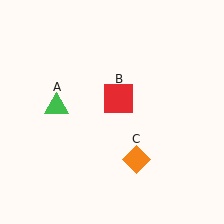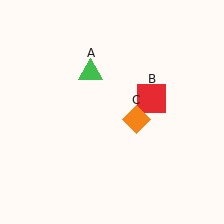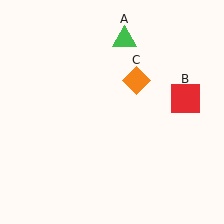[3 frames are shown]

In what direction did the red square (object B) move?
The red square (object B) moved right.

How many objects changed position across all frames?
3 objects changed position: green triangle (object A), red square (object B), orange diamond (object C).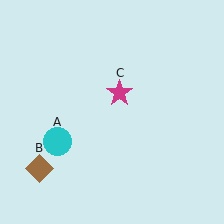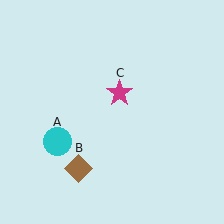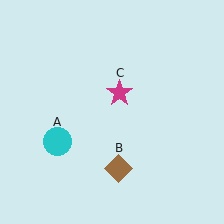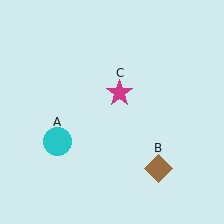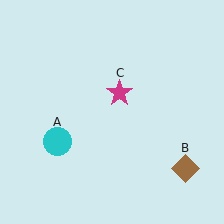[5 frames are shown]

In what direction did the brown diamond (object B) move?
The brown diamond (object B) moved right.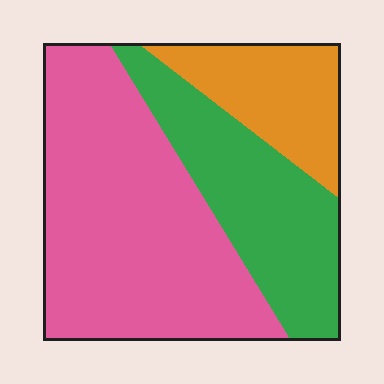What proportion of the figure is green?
Green covers around 30% of the figure.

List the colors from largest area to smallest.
From largest to smallest: pink, green, orange.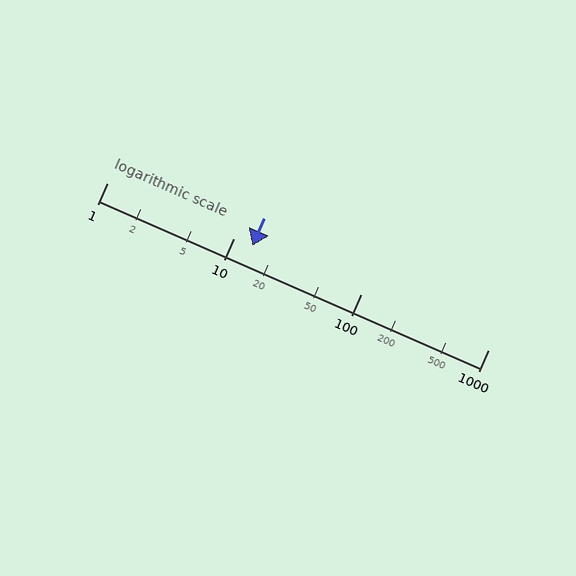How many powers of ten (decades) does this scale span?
The scale spans 3 decades, from 1 to 1000.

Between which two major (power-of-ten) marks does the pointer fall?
The pointer is between 10 and 100.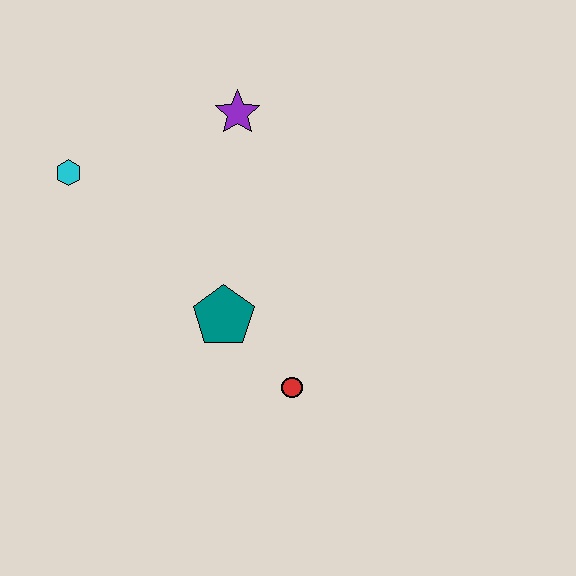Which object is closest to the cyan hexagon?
The purple star is closest to the cyan hexagon.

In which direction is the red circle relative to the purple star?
The red circle is below the purple star.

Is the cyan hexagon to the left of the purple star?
Yes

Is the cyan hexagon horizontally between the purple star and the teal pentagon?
No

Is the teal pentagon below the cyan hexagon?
Yes